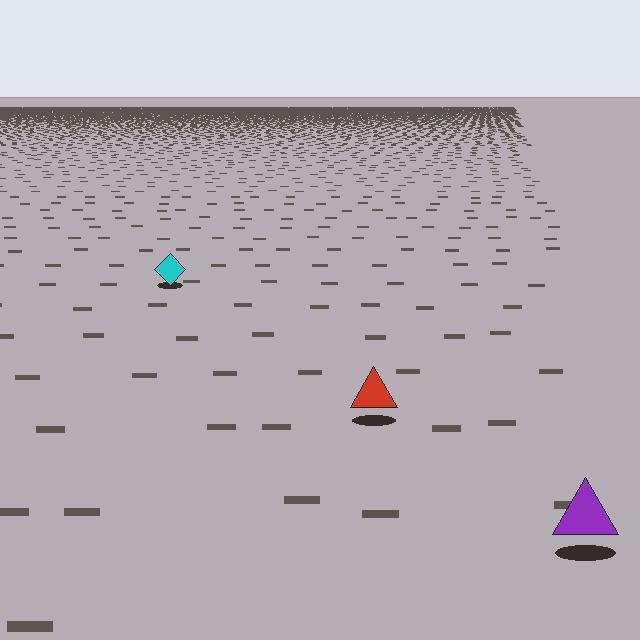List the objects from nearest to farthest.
From nearest to farthest: the purple triangle, the red triangle, the cyan diamond.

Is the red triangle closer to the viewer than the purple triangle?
No. The purple triangle is closer — you can tell from the texture gradient: the ground texture is coarser near it.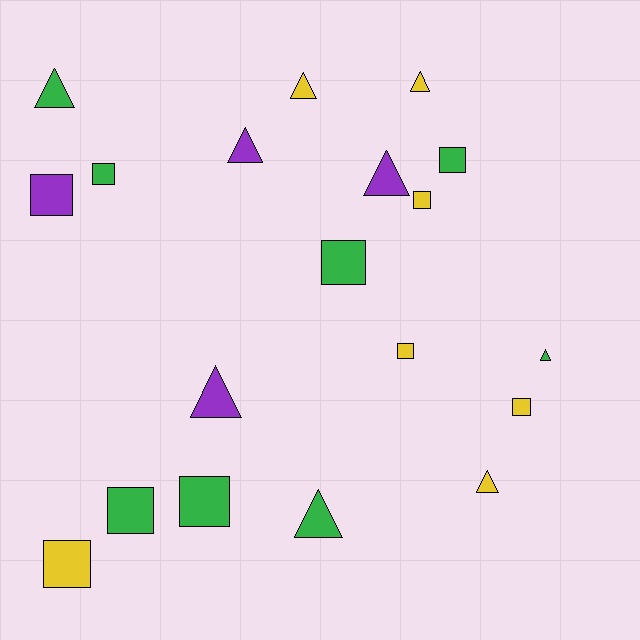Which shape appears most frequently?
Square, with 10 objects.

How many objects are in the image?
There are 19 objects.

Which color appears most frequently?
Green, with 8 objects.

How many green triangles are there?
There are 3 green triangles.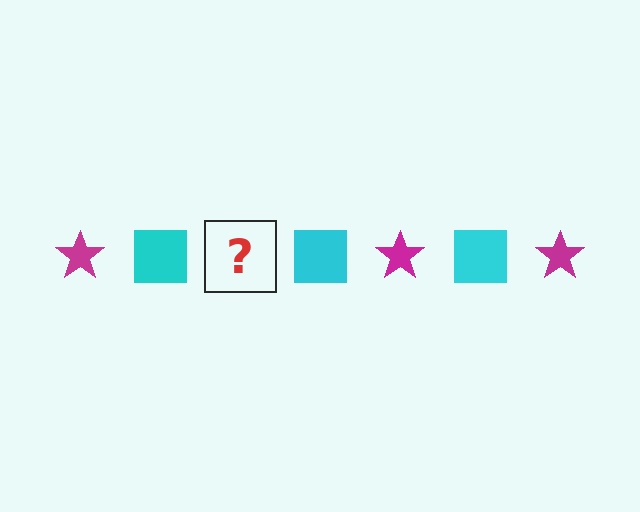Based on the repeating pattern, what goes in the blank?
The blank should be a magenta star.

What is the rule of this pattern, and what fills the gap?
The rule is that the pattern alternates between magenta star and cyan square. The gap should be filled with a magenta star.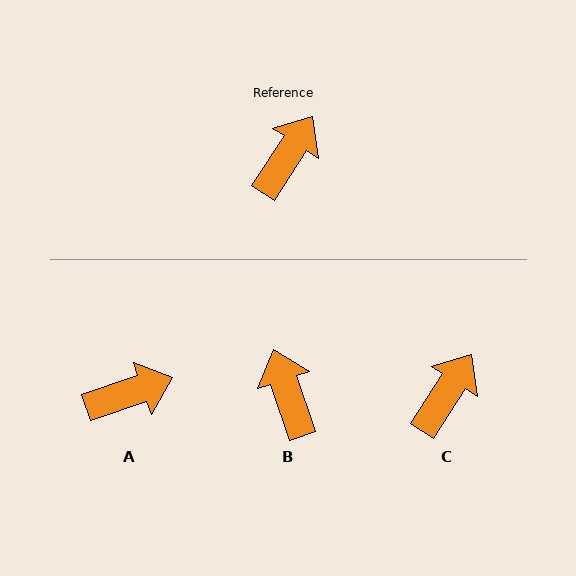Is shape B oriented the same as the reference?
No, it is off by about 52 degrees.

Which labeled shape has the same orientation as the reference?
C.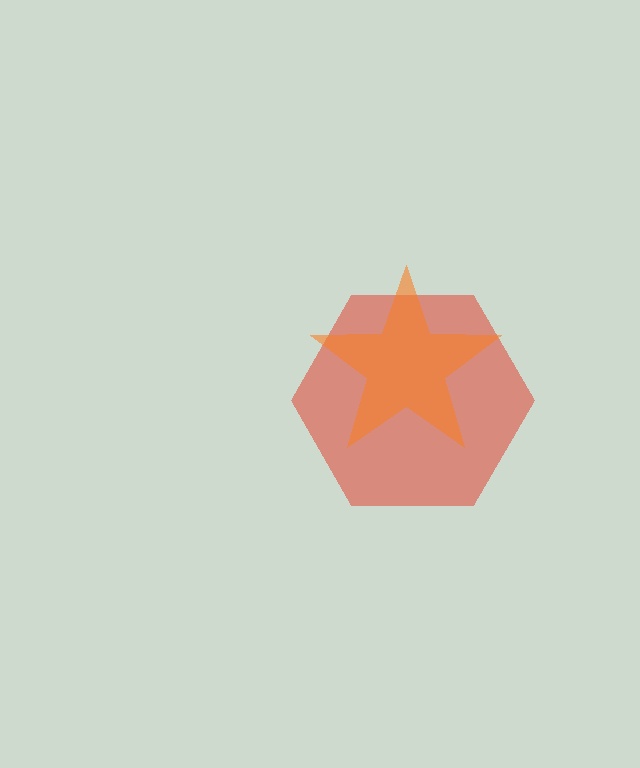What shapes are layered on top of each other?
The layered shapes are: a red hexagon, an orange star.